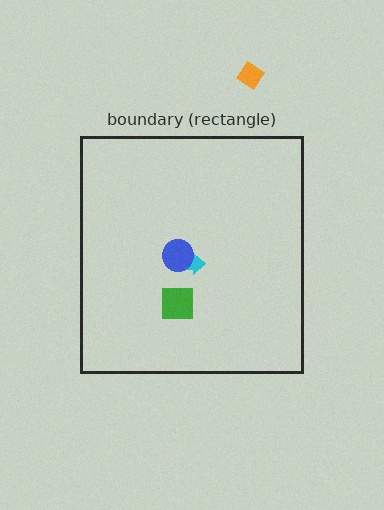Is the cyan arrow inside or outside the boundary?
Inside.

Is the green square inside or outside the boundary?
Inside.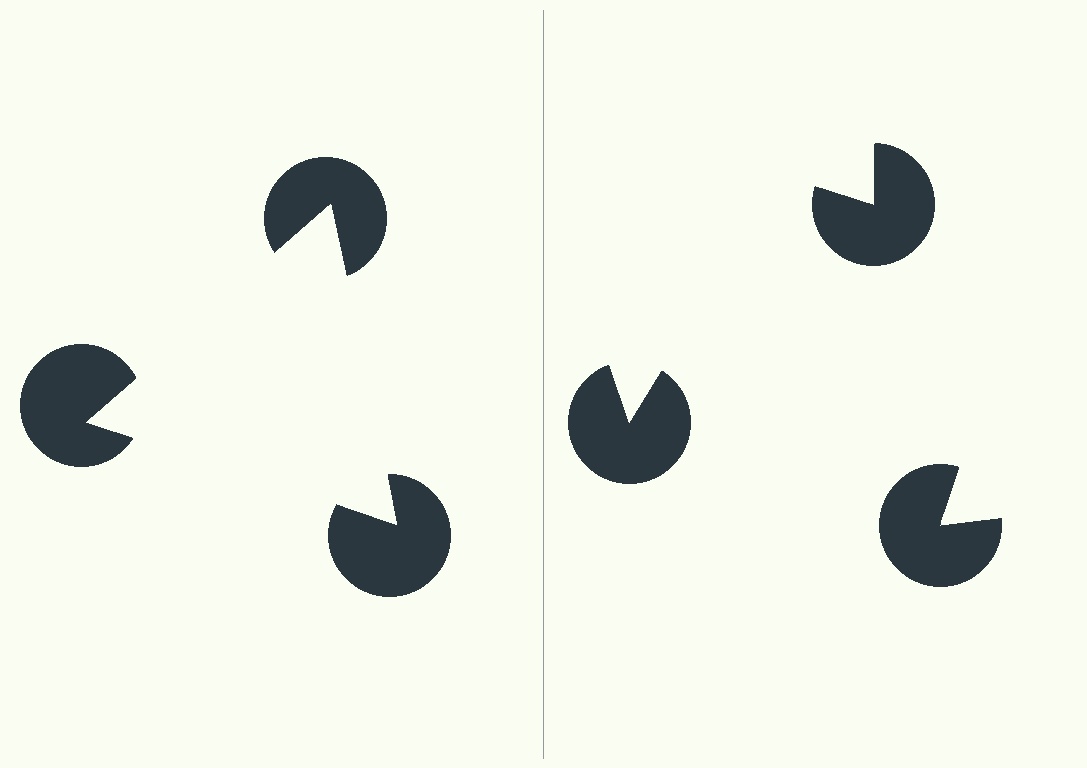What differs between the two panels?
The pac-man discs are positioned identically on both sides; only the wedge orientations differ. On the left they align to a triangle; on the right they are misaligned.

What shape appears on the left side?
An illusory triangle.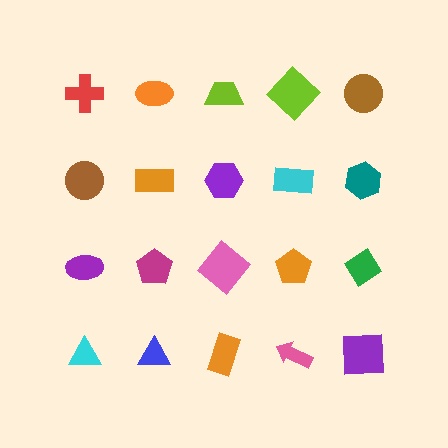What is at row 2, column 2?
An orange rectangle.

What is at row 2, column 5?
A teal hexagon.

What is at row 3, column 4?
An orange pentagon.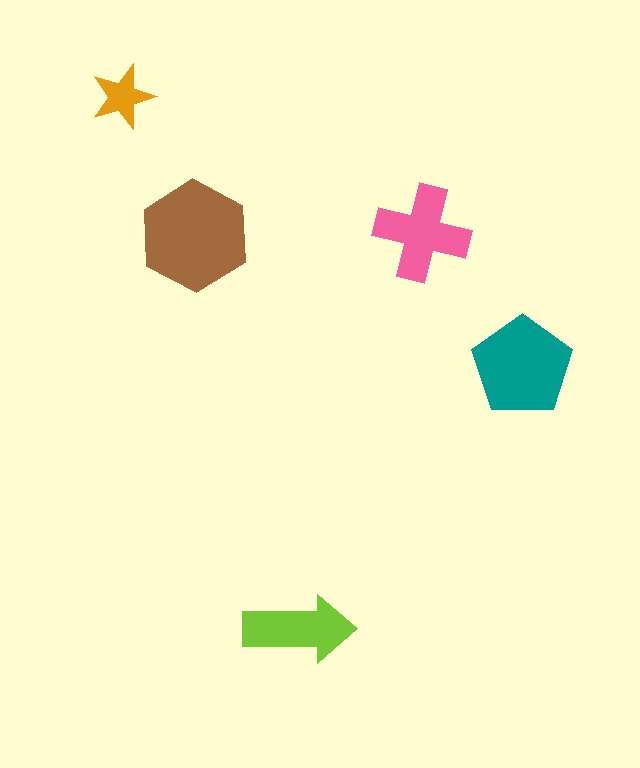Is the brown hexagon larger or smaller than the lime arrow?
Larger.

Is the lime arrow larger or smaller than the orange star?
Larger.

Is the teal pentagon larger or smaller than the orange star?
Larger.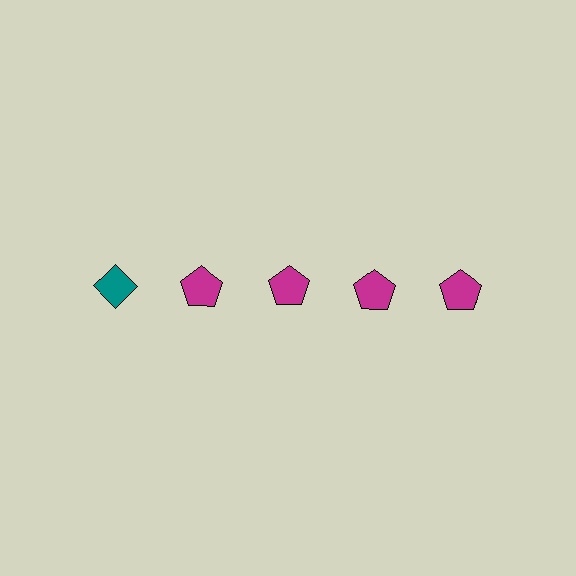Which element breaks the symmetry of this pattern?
The teal diamond in the top row, leftmost column breaks the symmetry. All other shapes are magenta pentagons.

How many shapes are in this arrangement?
There are 5 shapes arranged in a grid pattern.